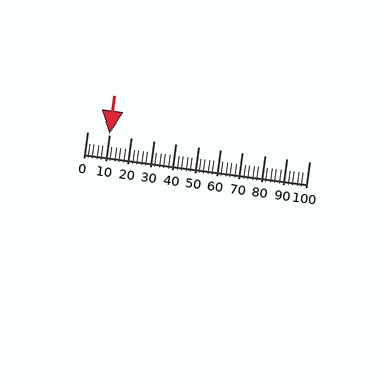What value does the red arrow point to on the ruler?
The red arrow points to approximately 10.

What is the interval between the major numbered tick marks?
The major tick marks are spaced 10 units apart.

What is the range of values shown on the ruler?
The ruler shows values from 0 to 100.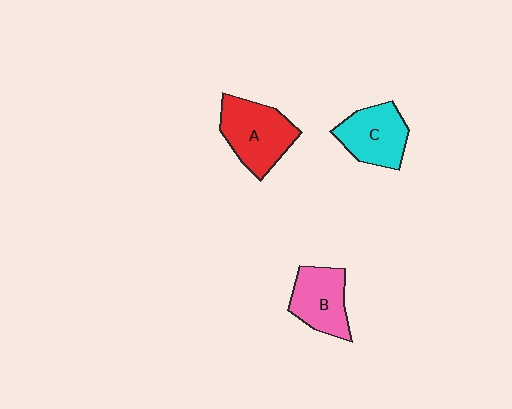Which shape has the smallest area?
Shape B (pink).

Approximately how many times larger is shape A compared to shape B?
Approximately 1.3 times.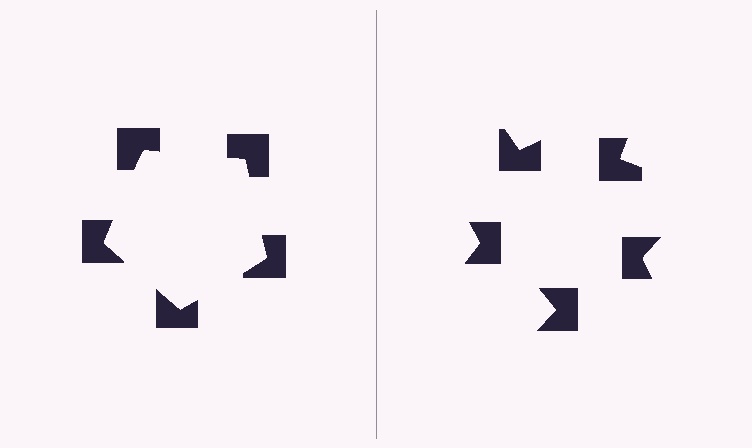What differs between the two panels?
The notched squares are positioned identically on both sides; only the wedge orientations differ. On the left they align to a pentagon; on the right they are misaligned.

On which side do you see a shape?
An illusory pentagon appears on the left side. On the right side the wedge cuts are rotated, so no coherent shape forms.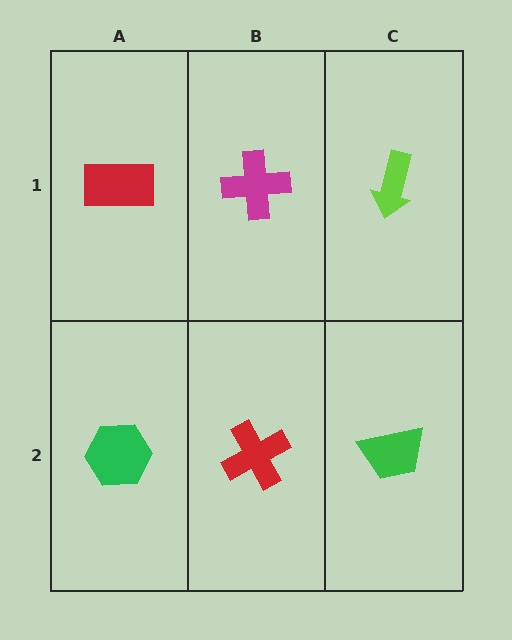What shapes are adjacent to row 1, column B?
A red cross (row 2, column B), a red rectangle (row 1, column A), a lime arrow (row 1, column C).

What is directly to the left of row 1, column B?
A red rectangle.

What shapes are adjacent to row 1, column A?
A green hexagon (row 2, column A), a magenta cross (row 1, column B).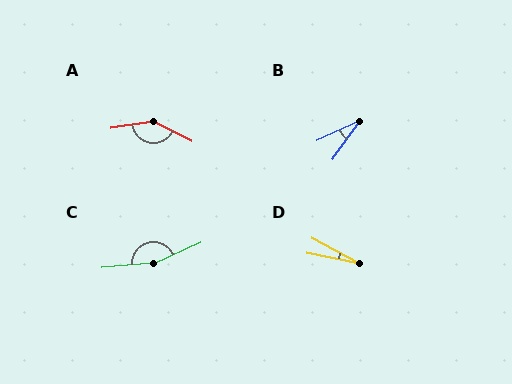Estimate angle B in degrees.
Approximately 31 degrees.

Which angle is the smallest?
D, at approximately 17 degrees.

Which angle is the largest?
C, at approximately 161 degrees.